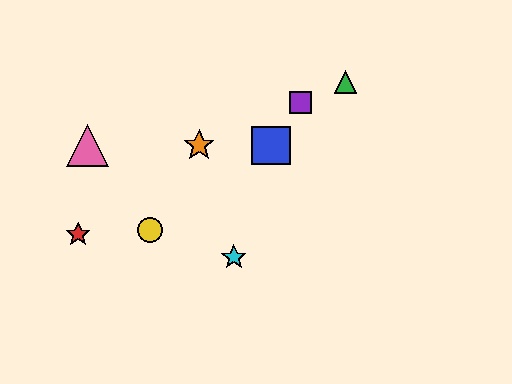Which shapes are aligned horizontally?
The blue square, the orange star, the pink triangle are aligned horizontally.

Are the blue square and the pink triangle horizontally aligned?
Yes, both are at y≈146.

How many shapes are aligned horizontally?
3 shapes (the blue square, the orange star, the pink triangle) are aligned horizontally.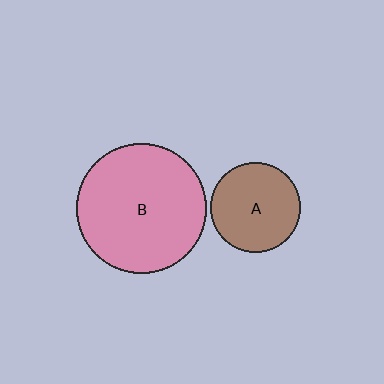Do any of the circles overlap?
No, none of the circles overlap.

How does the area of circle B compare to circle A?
Approximately 2.1 times.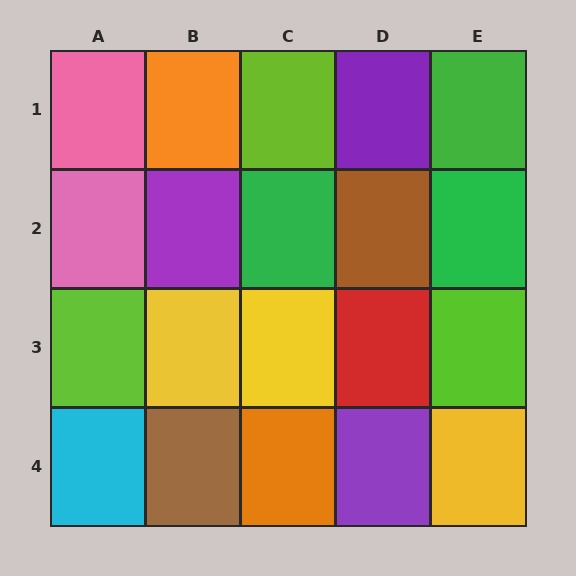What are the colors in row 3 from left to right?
Lime, yellow, yellow, red, lime.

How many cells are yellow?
3 cells are yellow.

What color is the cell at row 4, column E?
Yellow.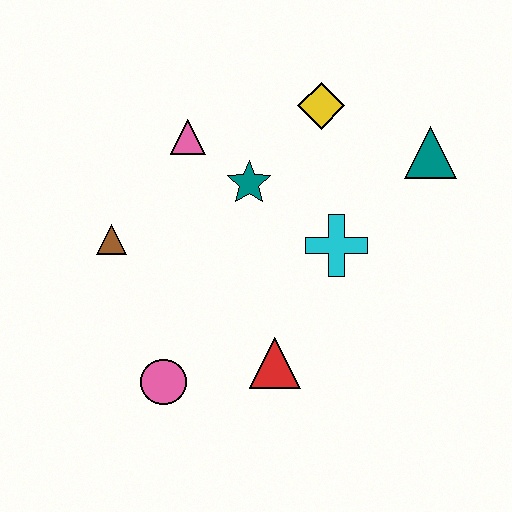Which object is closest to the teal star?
The pink triangle is closest to the teal star.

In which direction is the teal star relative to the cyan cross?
The teal star is to the left of the cyan cross.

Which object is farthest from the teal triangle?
The pink circle is farthest from the teal triangle.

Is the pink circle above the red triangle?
No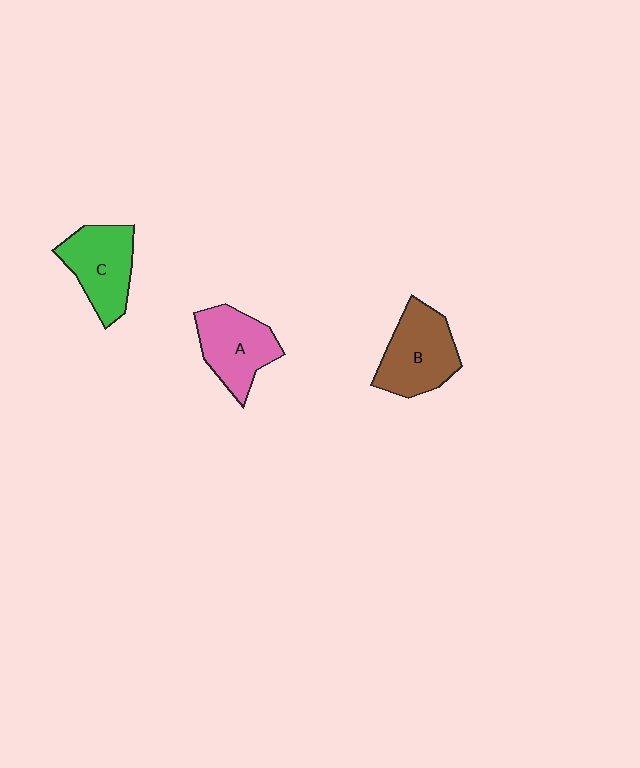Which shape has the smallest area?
Shape A (pink).